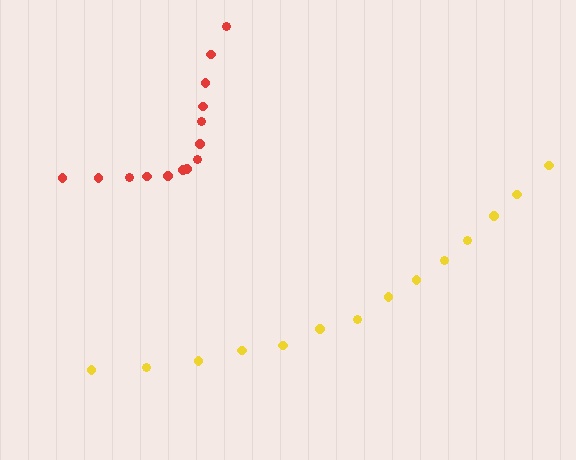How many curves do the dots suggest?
There are 2 distinct paths.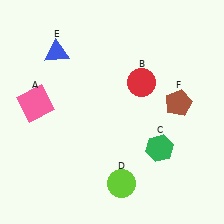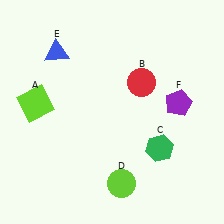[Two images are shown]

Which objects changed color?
A changed from pink to lime. F changed from brown to purple.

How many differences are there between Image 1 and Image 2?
There are 2 differences between the two images.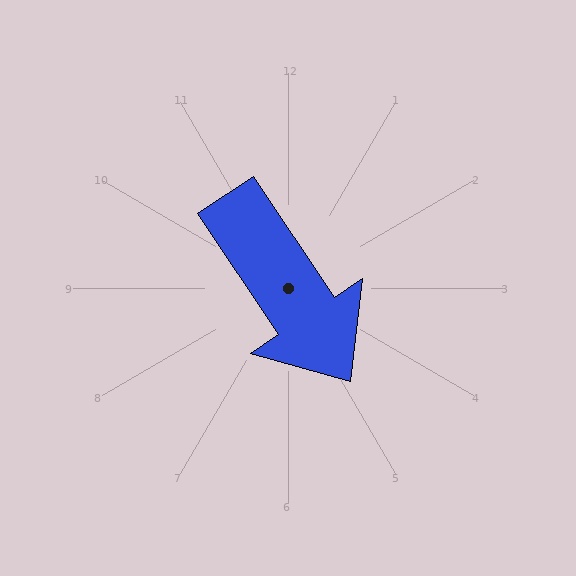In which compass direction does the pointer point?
Southeast.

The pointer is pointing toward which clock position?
Roughly 5 o'clock.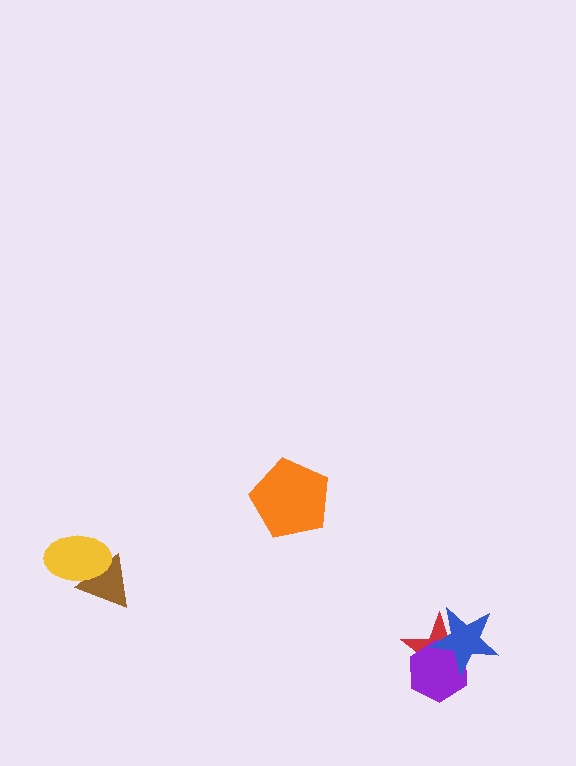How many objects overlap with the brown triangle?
1 object overlaps with the brown triangle.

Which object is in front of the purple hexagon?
The blue star is in front of the purple hexagon.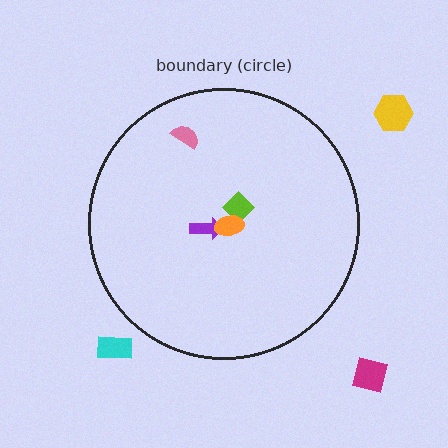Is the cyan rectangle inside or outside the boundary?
Outside.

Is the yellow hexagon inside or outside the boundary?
Outside.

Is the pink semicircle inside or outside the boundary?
Inside.